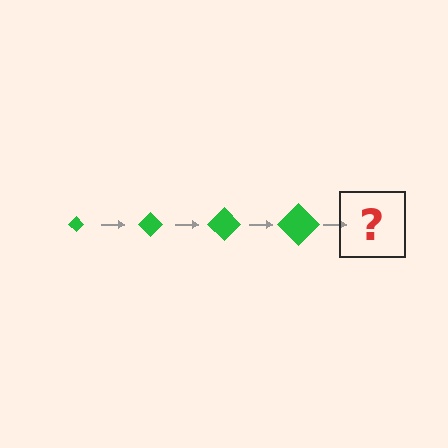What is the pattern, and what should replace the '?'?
The pattern is that the diamond gets progressively larger each step. The '?' should be a green diamond, larger than the previous one.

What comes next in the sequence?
The next element should be a green diamond, larger than the previous one.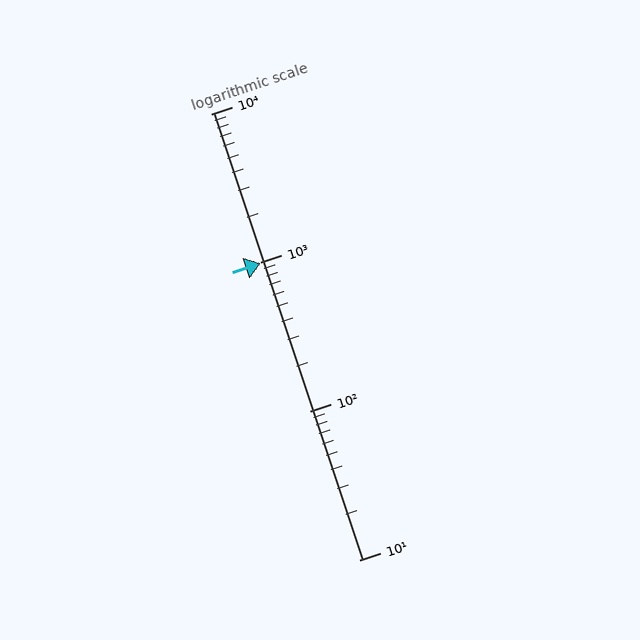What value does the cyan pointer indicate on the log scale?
The pointer indicates approximately 990.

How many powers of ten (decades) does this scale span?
The scale spans 3 decades, from 10 to 10000.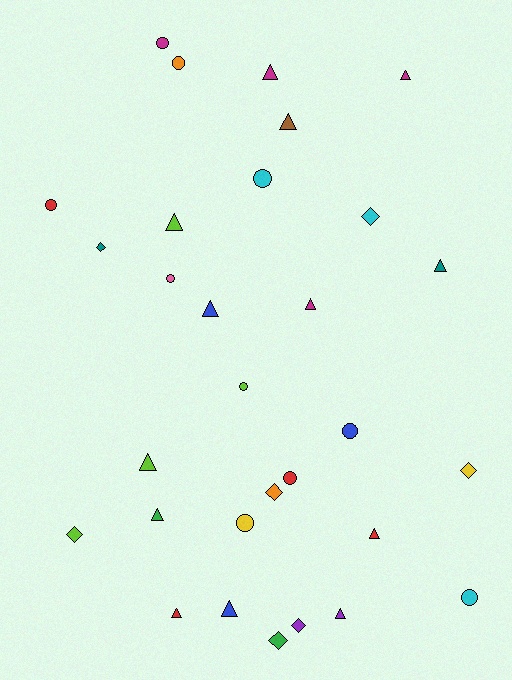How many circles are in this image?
There are 10 circles.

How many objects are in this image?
There are 30 objects.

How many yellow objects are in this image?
There are 2 yellow objects.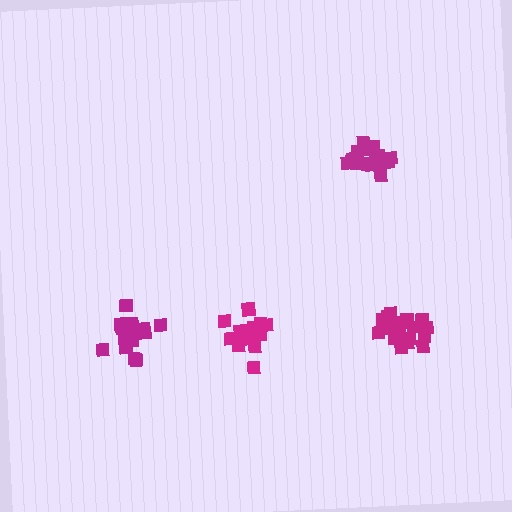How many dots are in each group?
Group 1: 18 dots, Group 2: 19 dots, Group 3: 18 dots, Group 4: 19 dots (74 total).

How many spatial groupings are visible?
There are 4 spatial groupings.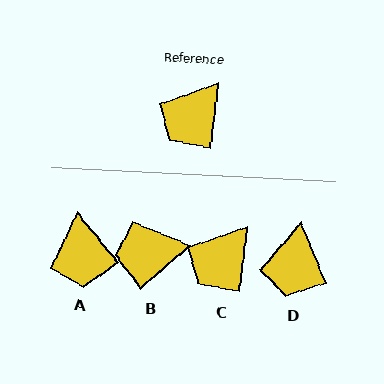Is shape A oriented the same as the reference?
No, it is off by about 46 degrees.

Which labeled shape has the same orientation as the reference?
C.